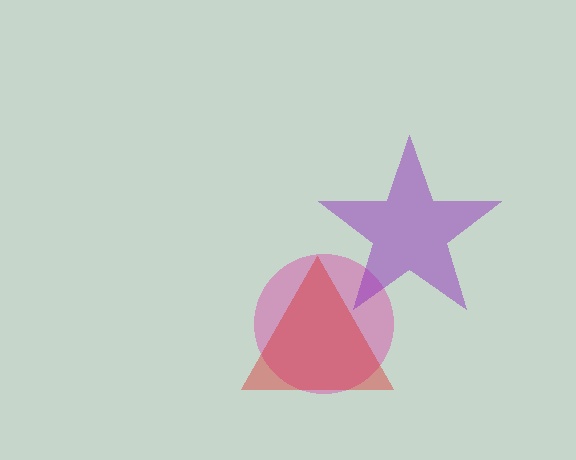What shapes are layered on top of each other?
The layered shapes are: a magenta circle, a red triangle, a purple star.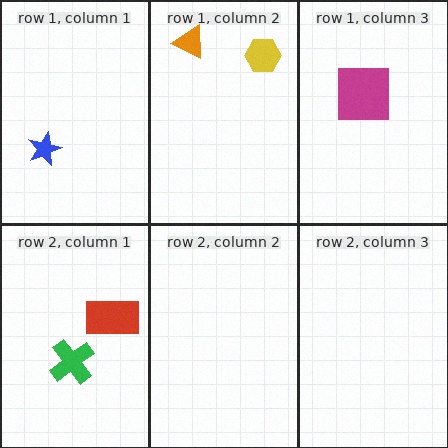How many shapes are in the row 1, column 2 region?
2.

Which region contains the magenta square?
The row 1, column 3 region.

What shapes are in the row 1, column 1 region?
The blue star.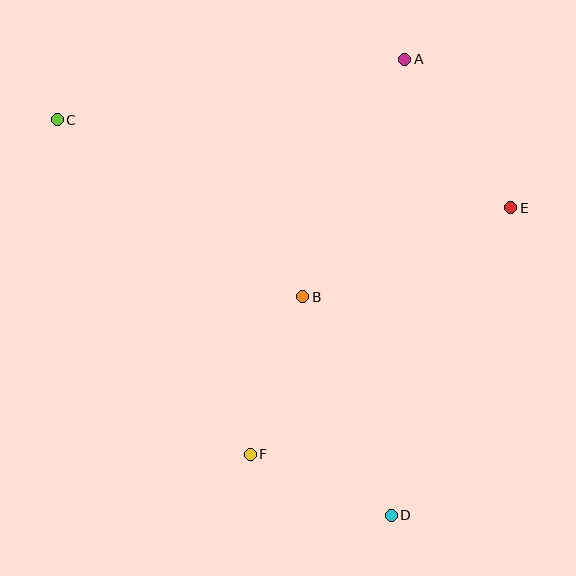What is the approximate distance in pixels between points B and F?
The distance between B and F is approximately 166 pixels.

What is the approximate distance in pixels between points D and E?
The distance between D and E is approximately 330 pixels.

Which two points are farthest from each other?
Points C and D are farthest from each other.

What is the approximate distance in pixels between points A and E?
The distance between A and E is approximately 182 pixels.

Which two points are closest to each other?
Points D and F are closest to each other.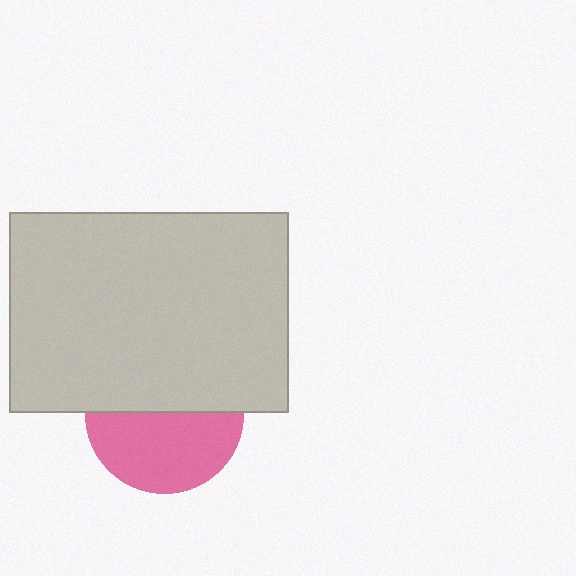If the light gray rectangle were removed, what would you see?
You would see the complete pink circle.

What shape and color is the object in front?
The object in front is a light gray rectangle.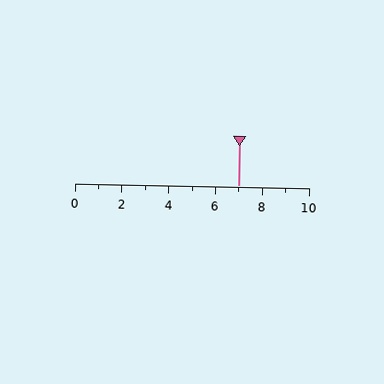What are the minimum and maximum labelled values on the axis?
The axis runs from 0 to 10.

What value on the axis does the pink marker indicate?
The marker indicates approximately 7.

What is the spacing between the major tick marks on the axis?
The major ticks are spaced 2 apart.